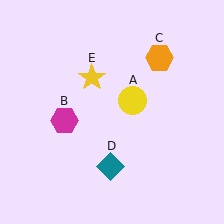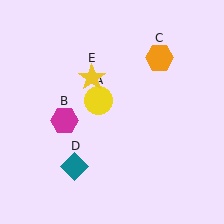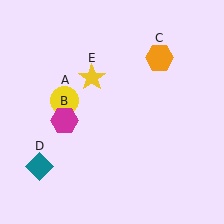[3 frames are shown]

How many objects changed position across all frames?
2 objects changed position: yellow circle (object A), teal diamond (object D).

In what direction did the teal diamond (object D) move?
The teal diamond (object D) moved left.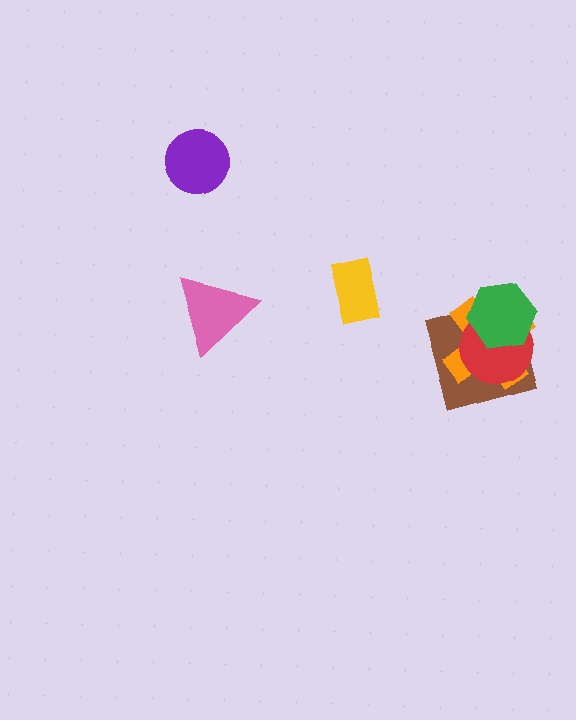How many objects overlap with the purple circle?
0 objects overlap with the purple circle.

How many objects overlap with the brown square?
3 objects overlap with the brown square.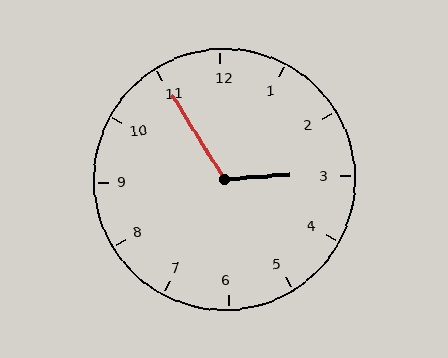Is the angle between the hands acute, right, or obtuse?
It is obtuse.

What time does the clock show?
2:55.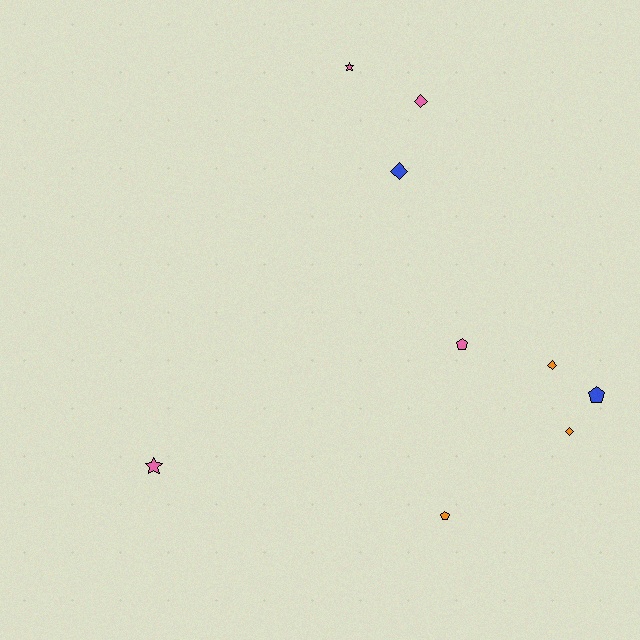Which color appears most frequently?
Pink, with 4 objects.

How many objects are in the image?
There are 9 objects.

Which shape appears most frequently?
Diamond, with 4 objects.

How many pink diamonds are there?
There is 1 pink diamond.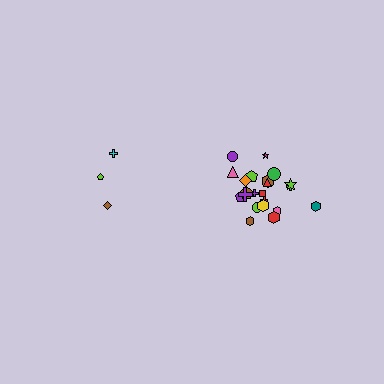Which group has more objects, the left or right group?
The right group.